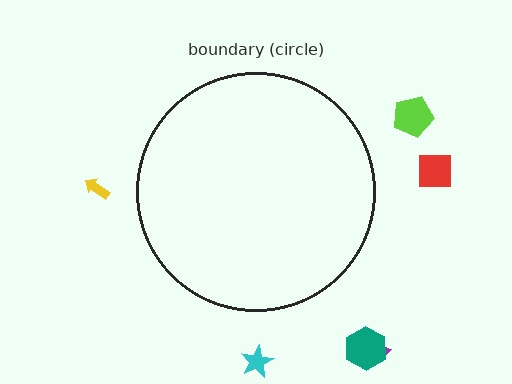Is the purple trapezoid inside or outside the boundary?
Outside.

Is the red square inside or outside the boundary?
Outside.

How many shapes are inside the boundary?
0 inside, 6 outside.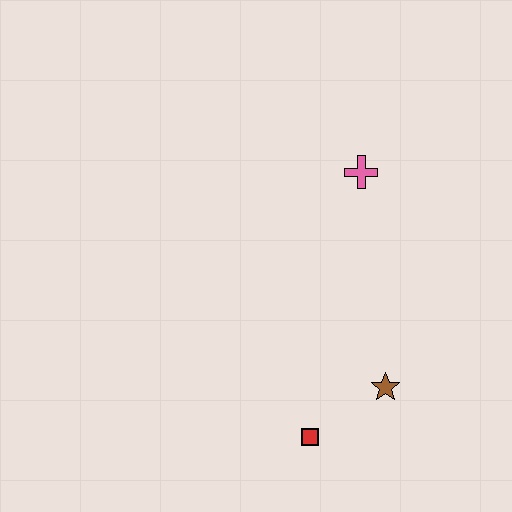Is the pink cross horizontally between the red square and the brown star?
Yes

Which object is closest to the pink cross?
The brown star is closest to the pink cross.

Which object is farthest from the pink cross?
The red square is farthest from the pink cross.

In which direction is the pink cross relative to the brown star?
The pink cross is above the brown star.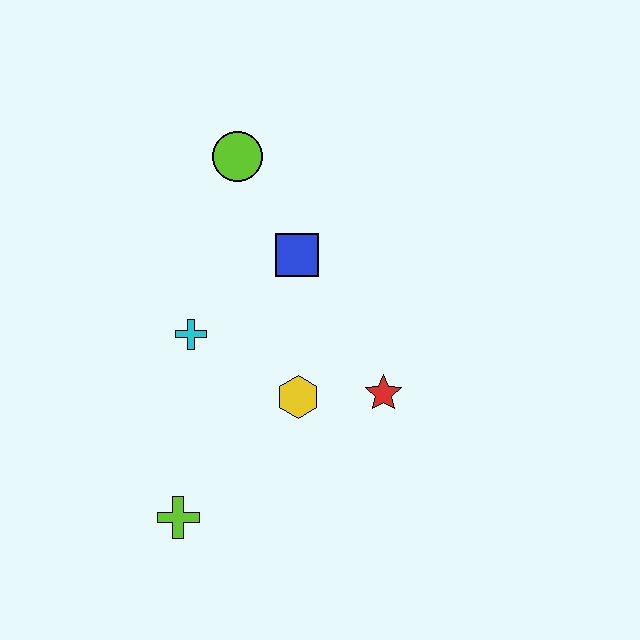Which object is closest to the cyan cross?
The yellow hexagon is closest to the cyan cross.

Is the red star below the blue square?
Yes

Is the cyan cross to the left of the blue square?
Yes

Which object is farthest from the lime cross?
The lime circle is farthest from the lime cross.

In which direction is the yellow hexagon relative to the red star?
The yellow hexagon is to the left of the red star.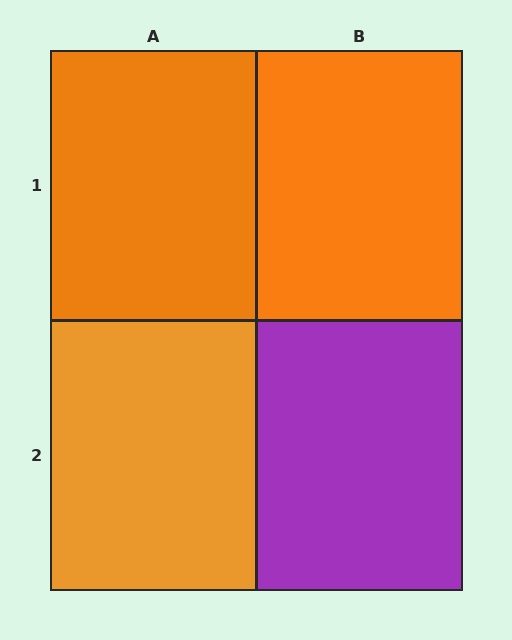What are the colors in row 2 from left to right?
Orange, purple.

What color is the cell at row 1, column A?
Orange.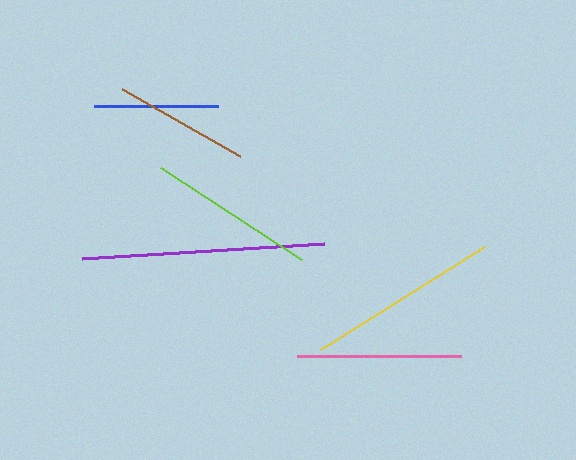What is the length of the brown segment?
The brown segment is approximately 135 pixels long.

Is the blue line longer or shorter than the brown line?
The brown line is longer than the blue line.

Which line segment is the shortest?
The blue line is the shortest at approximately 124 pixels.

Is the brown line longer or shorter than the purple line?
The purple line is longer than the brown line.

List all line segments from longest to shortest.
From longest to shortest: purple, yellow, lime, pink, brown, blue.